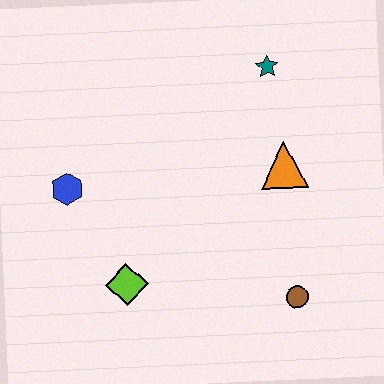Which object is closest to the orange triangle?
The teal star is closest to the orange triangle.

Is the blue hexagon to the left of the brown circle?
Yes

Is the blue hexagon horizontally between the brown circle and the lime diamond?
No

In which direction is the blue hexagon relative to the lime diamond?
The blue hexagon is above the lime diamond.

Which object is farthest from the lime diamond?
The teal star is farthest from the lime diamond.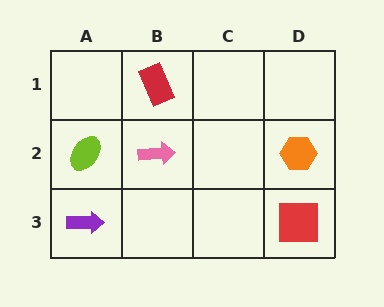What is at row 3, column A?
A purple arrow.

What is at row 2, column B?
A pink arrow.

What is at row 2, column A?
A lime ellipse.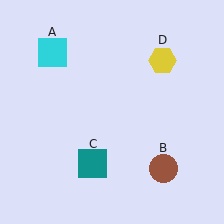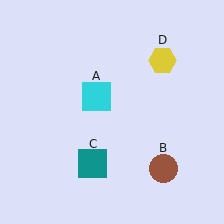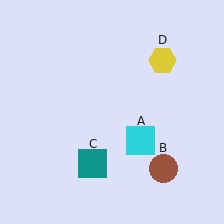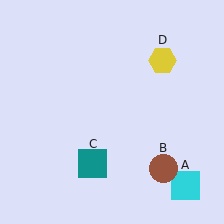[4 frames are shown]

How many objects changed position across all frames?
1 object changed position: cyan square (object A).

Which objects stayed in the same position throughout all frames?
Brown circle (object B) and teal square (object C) and yellow hexagon (object D) remained stationary.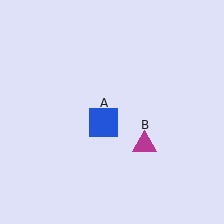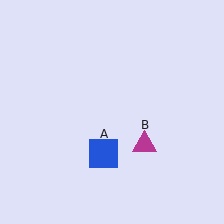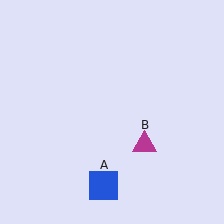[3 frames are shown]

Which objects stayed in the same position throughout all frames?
Magenta triangle (object B) remained stationary.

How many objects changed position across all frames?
1 object changed position: blue square (object A).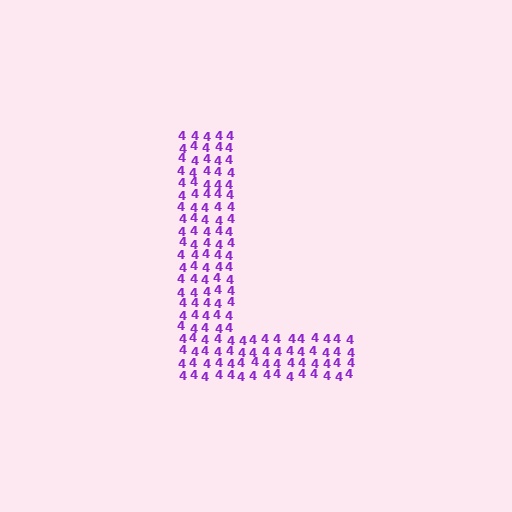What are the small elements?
The small elements are digit 4's.